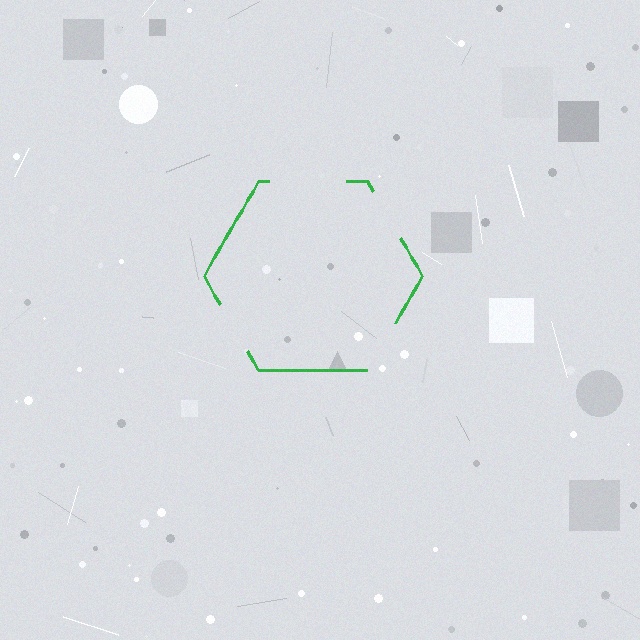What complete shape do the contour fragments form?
The contour fragments form a hexagon.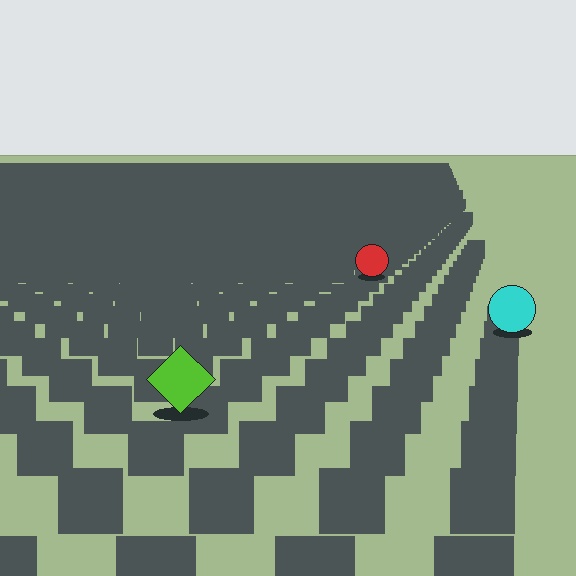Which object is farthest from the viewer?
The red circle is farthest from the viewer. It appears smaller and the ground texture around it is denser.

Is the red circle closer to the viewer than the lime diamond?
No. The lime diamond is closer — you can tell from the texture gradient: the ground texture is coarser near it.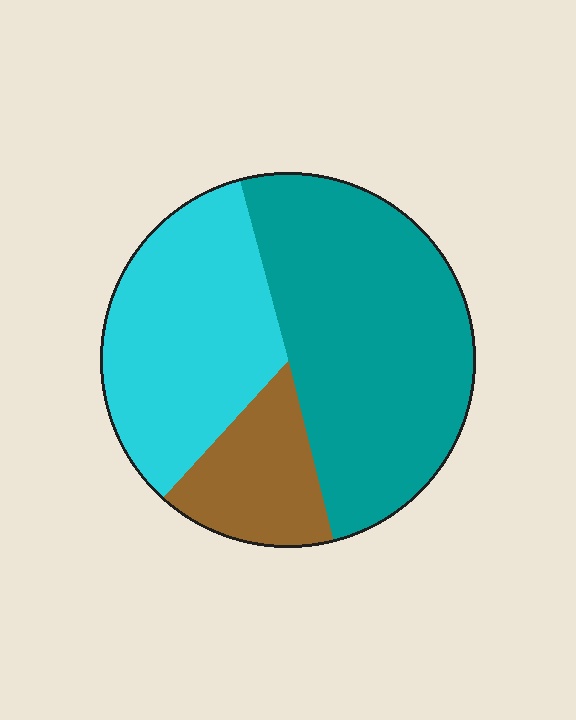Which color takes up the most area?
Teal, at roughly 50%.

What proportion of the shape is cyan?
Cyan takes up between a quarter and a half of the shape.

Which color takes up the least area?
Brown, at roughly 15%.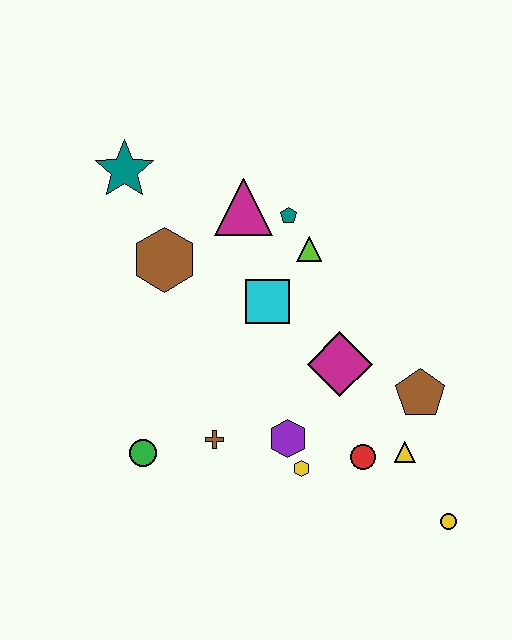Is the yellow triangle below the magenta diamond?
Yes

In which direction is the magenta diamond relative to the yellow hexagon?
The magenta diamond is above the yellow hexagon.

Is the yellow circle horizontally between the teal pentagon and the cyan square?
No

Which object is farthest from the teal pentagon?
The yellow circle is farthest from the teal pentagon.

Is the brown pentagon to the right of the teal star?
Yes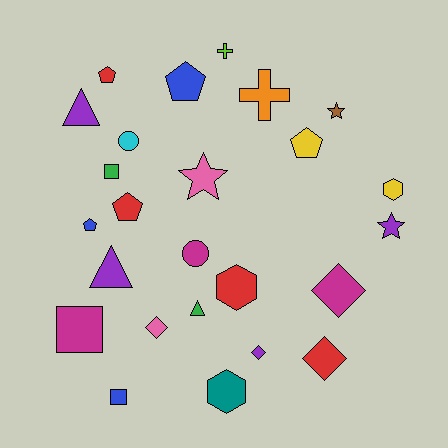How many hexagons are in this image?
There are 3 hexagons.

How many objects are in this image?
There are 25 objects.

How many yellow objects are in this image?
There are 2 yellow objects.